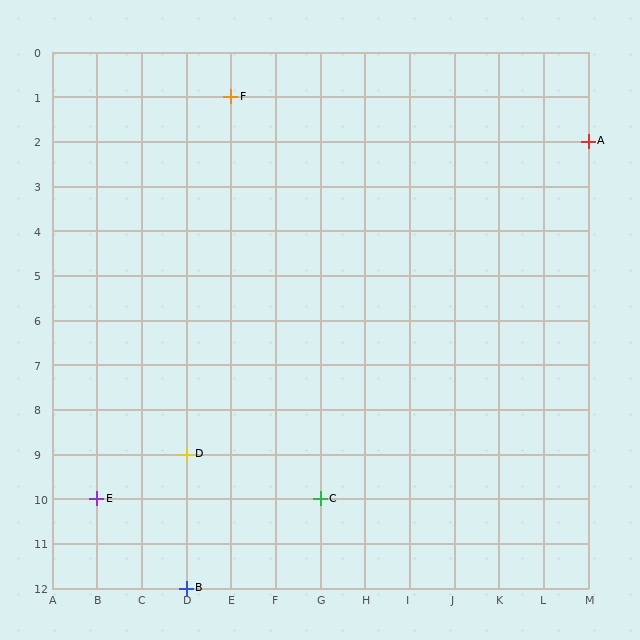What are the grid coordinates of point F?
Point F is at grid coordinates (E, 1).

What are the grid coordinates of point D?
Point D is at grid coordinates (D, 9).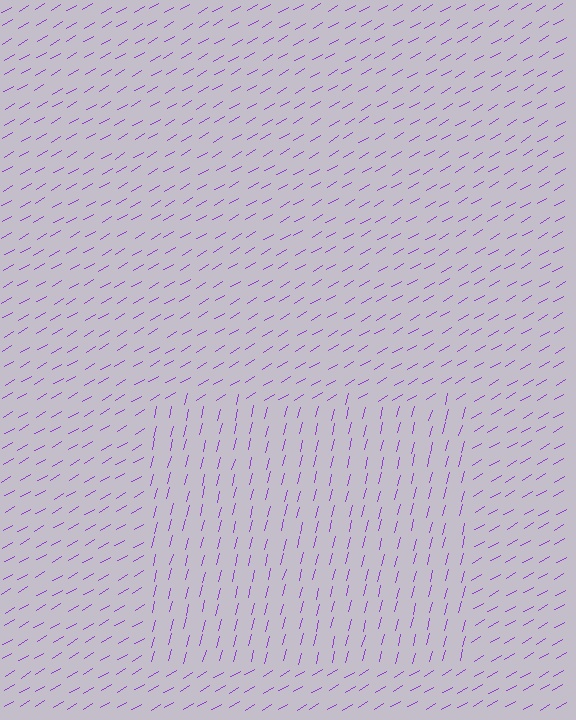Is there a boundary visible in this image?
Yes, there is a texture boundary formed by a change in line orientation.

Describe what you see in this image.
The image is filled with small purple line segments. A rectangle region in the image has lines oriented differently from the surrounding lines, creating a visible texture boundary.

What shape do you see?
I see a rectangle.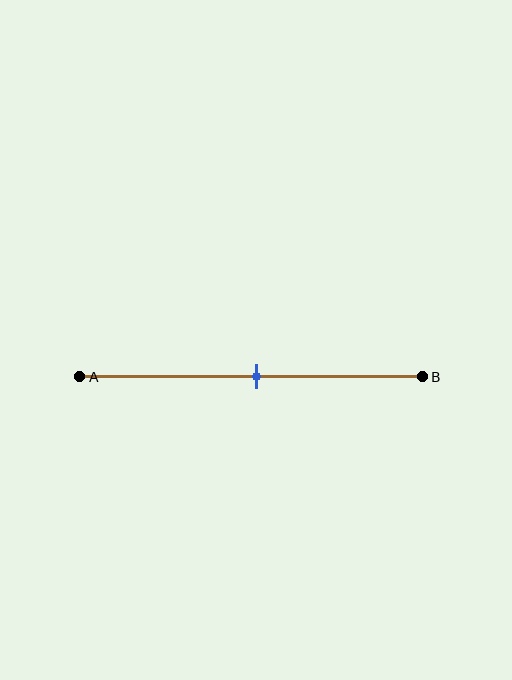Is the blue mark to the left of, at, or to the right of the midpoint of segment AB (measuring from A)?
The blue mark is approximately at the midpoint of segment AB.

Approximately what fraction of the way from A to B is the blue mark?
The blue mark is approximately 50% of the way from A to B.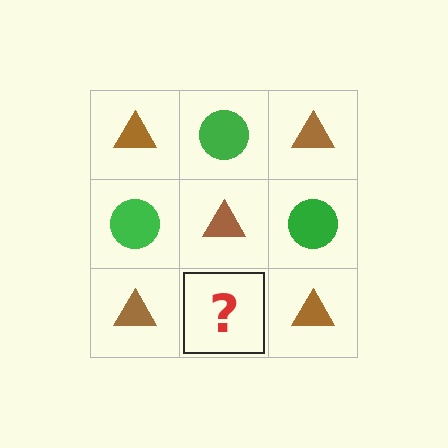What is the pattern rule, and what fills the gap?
The rule is that it alternates brown triangle and green circle in a checkerboard pattern. The gap should be filled with a green circle.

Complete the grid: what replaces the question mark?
The question mark should be replaced with a green circle.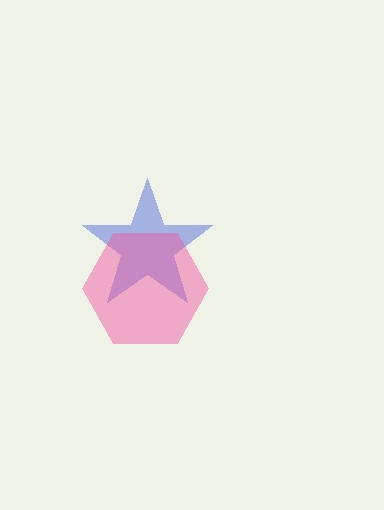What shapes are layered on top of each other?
The layered shapes are: a blue star, a pink hexagon.